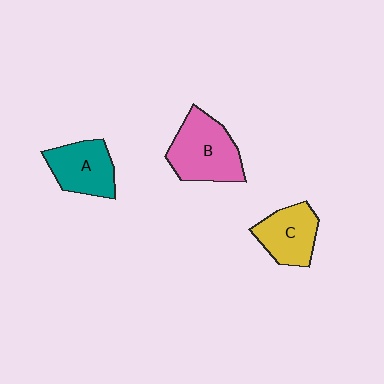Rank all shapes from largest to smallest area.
From largest to smallest: B (pink), A (teal), C (yellow).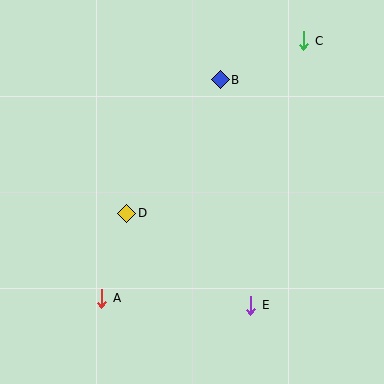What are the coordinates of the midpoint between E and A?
The midpoint between E and A is at (176, 302).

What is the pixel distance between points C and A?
The distance between C and A is 327 pixels.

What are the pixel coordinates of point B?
Point B is at (220, 80).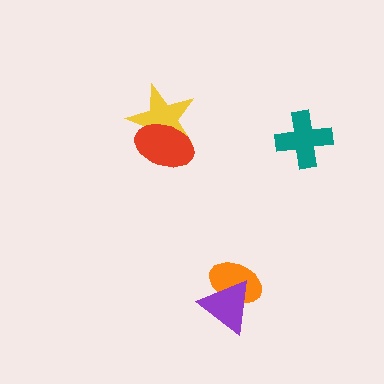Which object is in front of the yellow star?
The red ellipse is in front of the yellow star.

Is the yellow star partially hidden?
Yes, it is partially covered by another shape.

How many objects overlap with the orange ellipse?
1 object overlaps with the orange ellipse.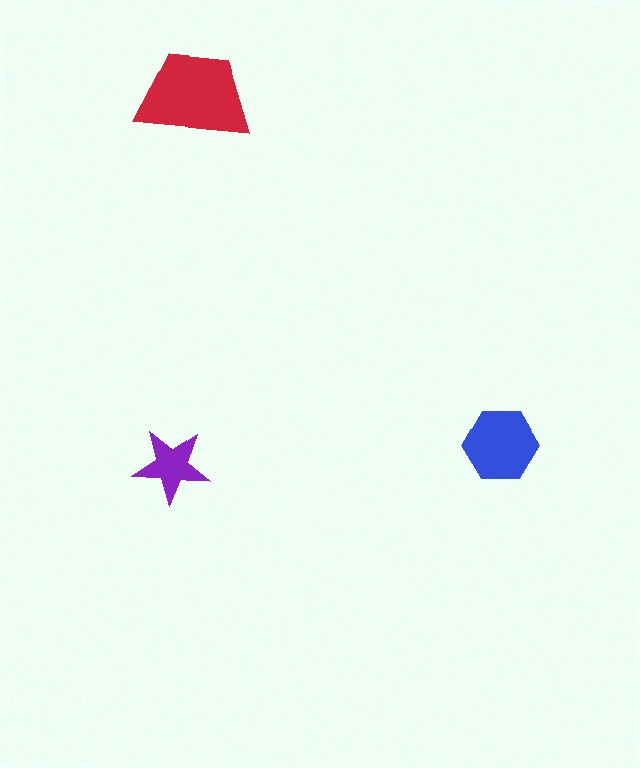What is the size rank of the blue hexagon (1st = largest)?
2nd.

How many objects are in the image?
There are 3 objects in the image.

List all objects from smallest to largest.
The purple star, the blue hexagon, the red trapezoid.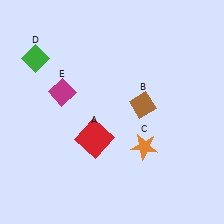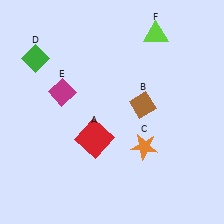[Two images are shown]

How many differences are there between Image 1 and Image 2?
There is 1 difference between the two images.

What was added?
A lime triangle (F) was added in Image 2.